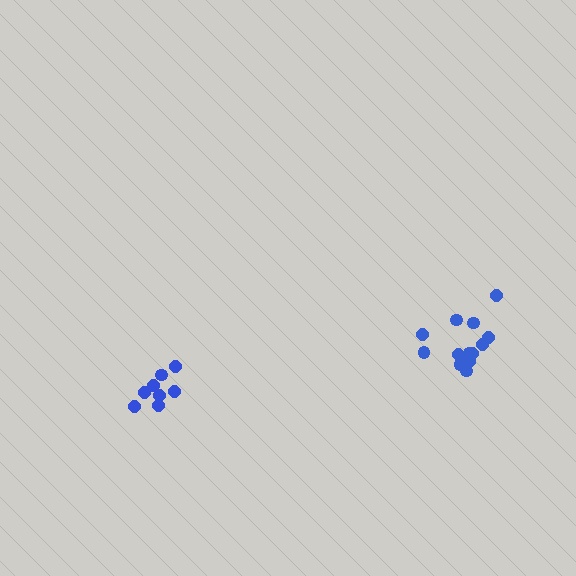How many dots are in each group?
Group 1: 14 dots, Group 2: 8 dots (22 total).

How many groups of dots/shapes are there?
There are 2 groups.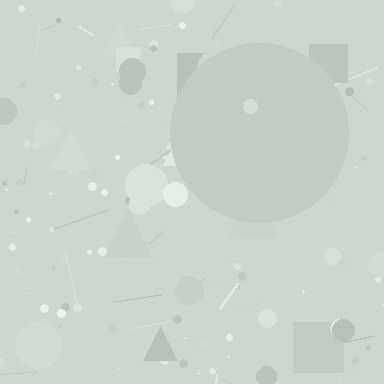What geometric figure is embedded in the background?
A circle is embedded in the background.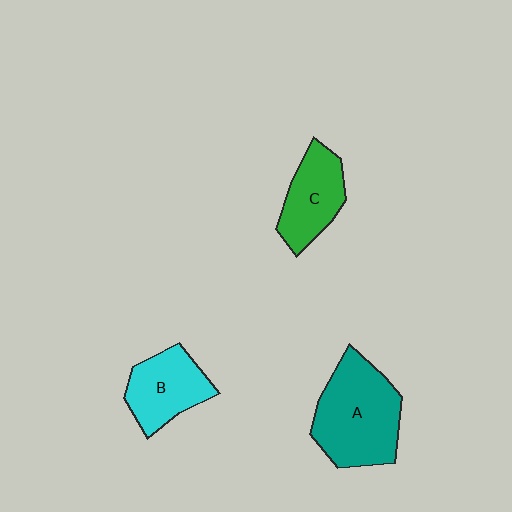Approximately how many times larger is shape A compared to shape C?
Approximately 1.6 times.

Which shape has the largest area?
Shape A (teal).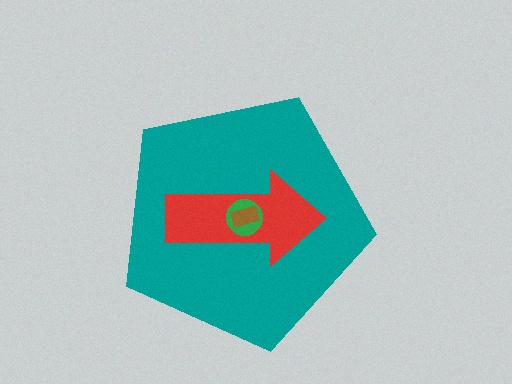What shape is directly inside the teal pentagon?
The red arrow.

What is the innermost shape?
The brown rectangle.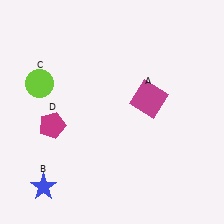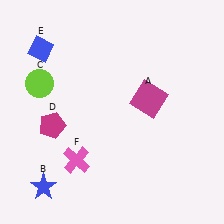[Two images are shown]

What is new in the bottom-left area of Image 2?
A pink cross (F) was added in the bottom-left area of Image 2.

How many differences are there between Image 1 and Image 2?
There are 2 differences between the two images.